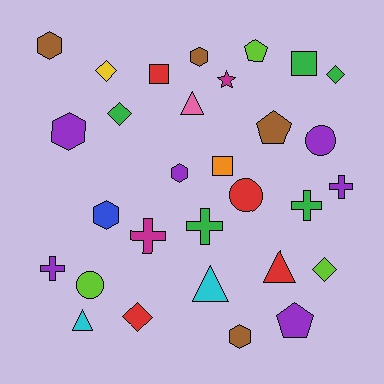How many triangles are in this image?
There are 4 triangles.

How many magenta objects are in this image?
There are 2 magenta objects.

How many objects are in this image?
There are 30 objects.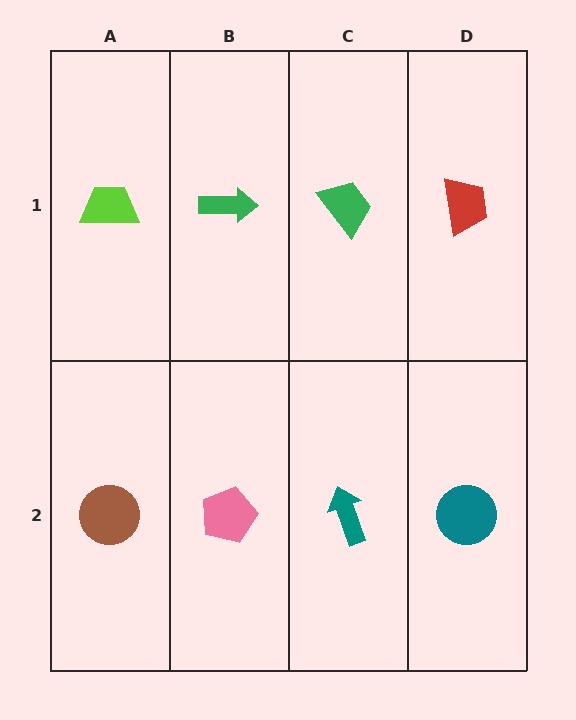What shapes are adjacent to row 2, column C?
A green trapezoid (row 1, column C), a pink pentagon (row 2, column B), a teal circle (row 2, column D).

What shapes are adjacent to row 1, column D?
A teal circle (row 2, column D), a green trapezoid (row 1, column C).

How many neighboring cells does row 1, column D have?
2.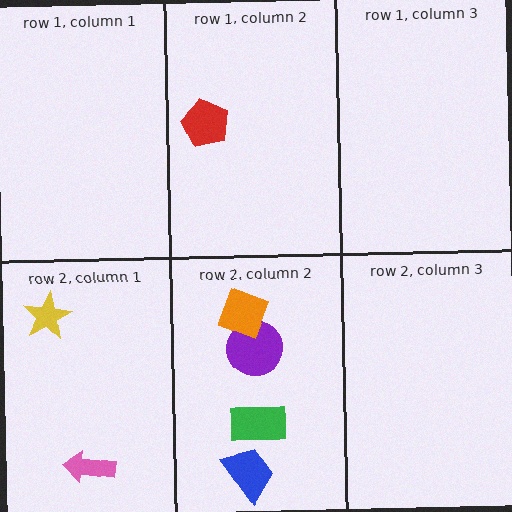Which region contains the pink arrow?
The row 2, column 1 region.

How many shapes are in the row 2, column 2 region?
4.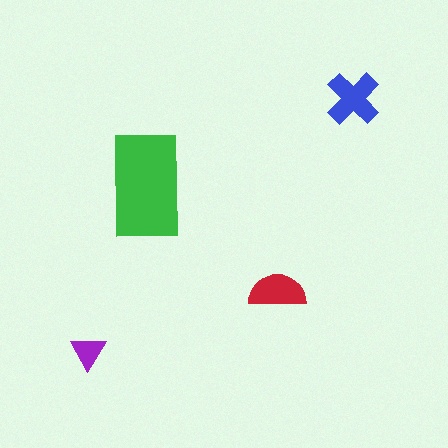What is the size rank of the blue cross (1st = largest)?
2nd.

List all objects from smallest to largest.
The purple triangle, the red semicircle, the blue cross, the green rectangle.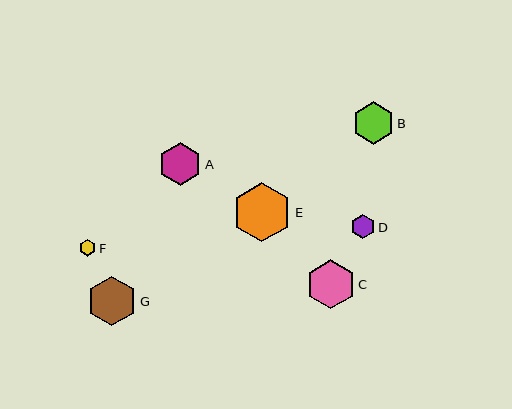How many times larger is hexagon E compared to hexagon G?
Hexagon E is approximately 1.2 times the size of hexagon G.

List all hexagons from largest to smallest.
From largest to smallest: E, G, C, A, B, D, F.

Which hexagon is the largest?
Hexagon E is the largest with a size of approximately 59 pixels.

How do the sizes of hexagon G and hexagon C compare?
Hexagon G and hexagon C are approximately the same size.